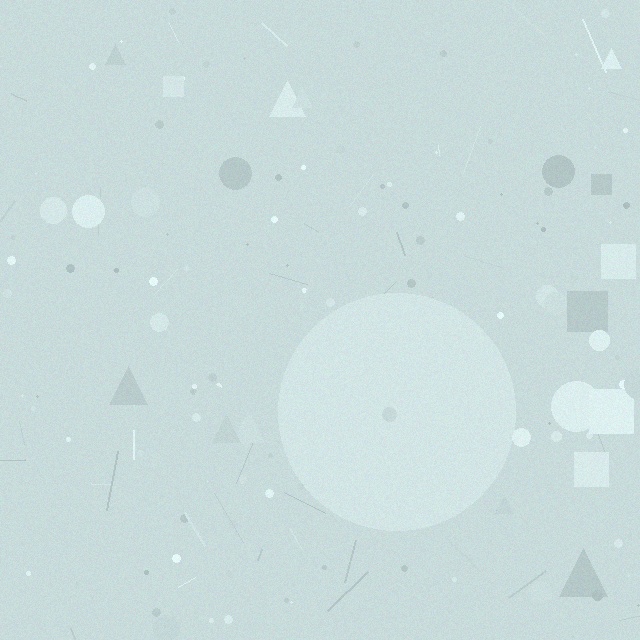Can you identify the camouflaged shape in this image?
The camouflaged shape is a circle.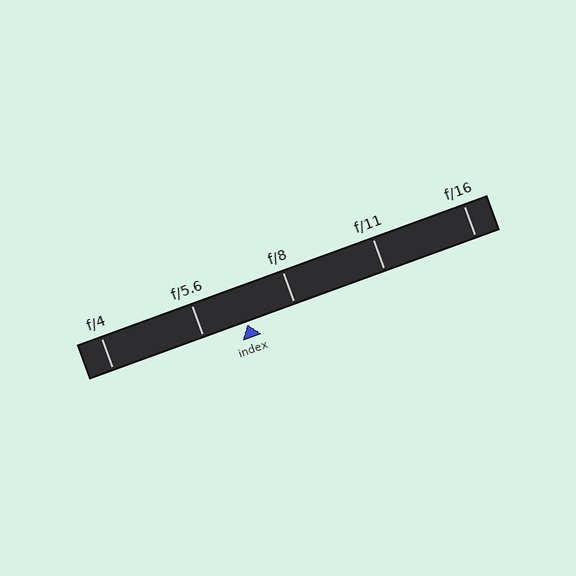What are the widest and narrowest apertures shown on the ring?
The widest aperture shown is f/4 and the narrowest is f/16.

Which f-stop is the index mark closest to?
The index mark is closest to f/5.6.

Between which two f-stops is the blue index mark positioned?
The index mark is between f/5.6 and f/8.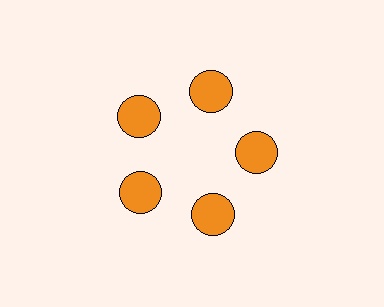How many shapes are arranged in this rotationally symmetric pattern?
There are 5 shapes, arranged in 5 groups of 1.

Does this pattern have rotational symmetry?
Yes, this pattern has 5-fold rotational symmetry. It looks the same after rotating 72 degrees around the center.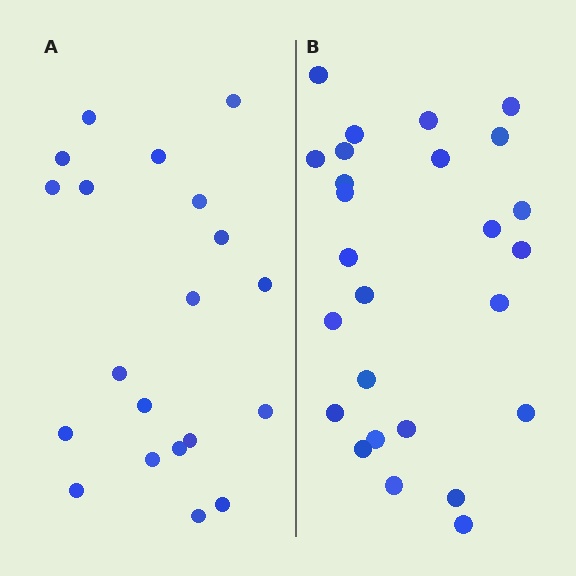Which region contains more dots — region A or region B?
Region B (the right region) has more dots.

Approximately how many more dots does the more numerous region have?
Region B has about 6 more dots than region A.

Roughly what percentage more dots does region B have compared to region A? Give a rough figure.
About 30% more.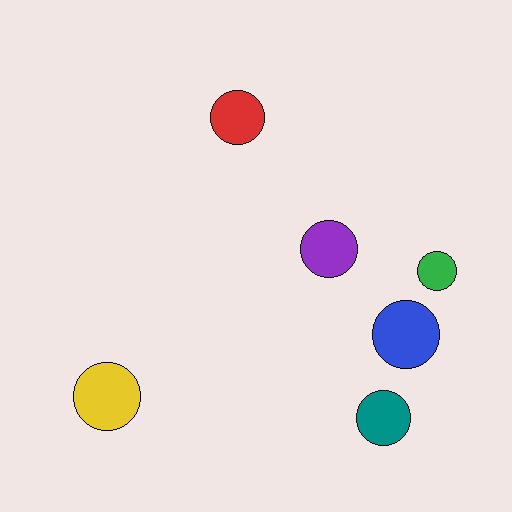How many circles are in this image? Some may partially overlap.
There are 6 circles.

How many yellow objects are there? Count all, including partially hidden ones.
There is 1 yellow object.